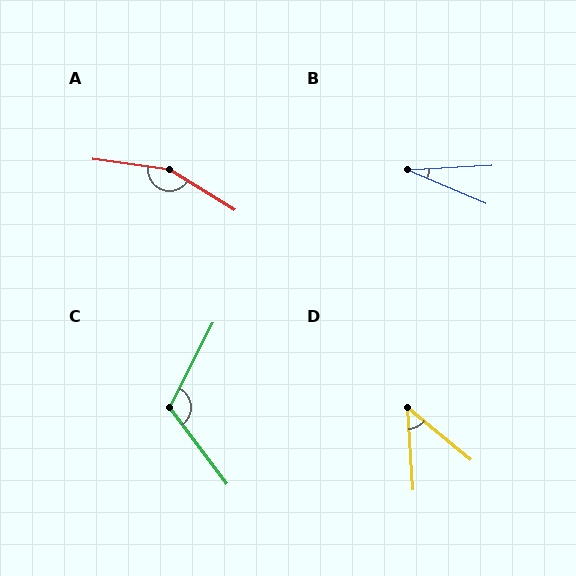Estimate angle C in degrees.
Approximately 116 degrees.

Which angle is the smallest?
B, at approximately 26 degrees.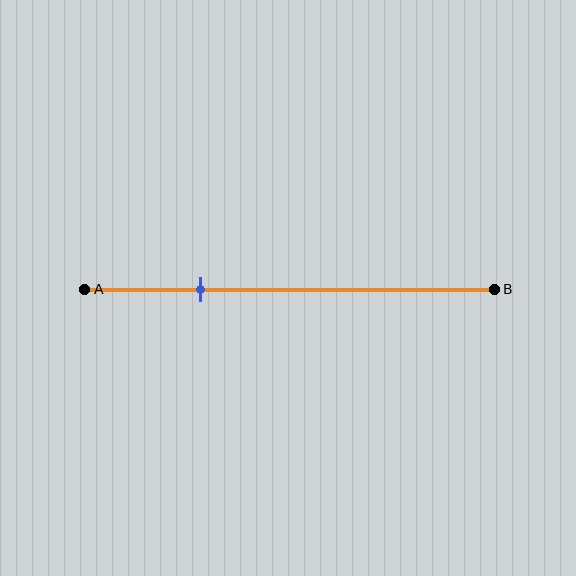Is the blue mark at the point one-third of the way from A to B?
No, the mark is at about 30% from A, not at the 33% one-third point.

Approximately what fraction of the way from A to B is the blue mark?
The blue mark is approximately 30% of the way from A to B.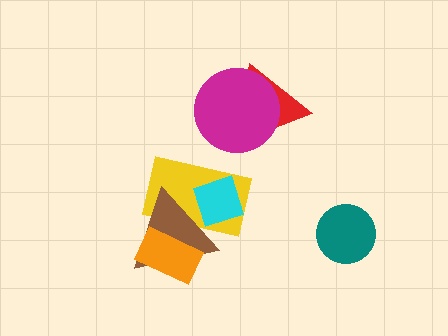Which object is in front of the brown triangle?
The orange rectangle is in front of the brown triangle.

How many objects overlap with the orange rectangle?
2 objects overlap with the orange rectangle.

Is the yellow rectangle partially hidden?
Yes, it is partially covered by another shape.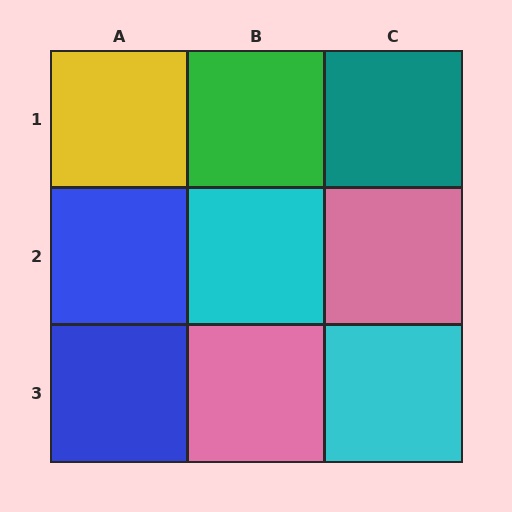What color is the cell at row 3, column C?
Cyan.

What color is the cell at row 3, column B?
Pink.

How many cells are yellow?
1 cell is yellow.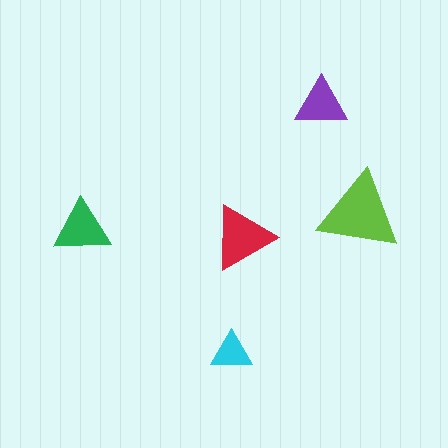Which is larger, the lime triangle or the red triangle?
The lime one.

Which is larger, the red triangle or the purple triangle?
The red one.